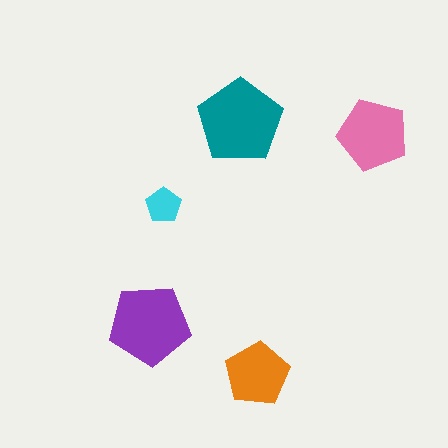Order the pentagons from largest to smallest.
the teal one, the purple one, the pink one, the orange one, the cyan one.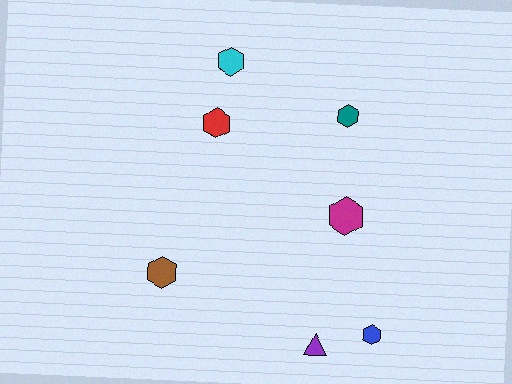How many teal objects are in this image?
There is 1 teal object.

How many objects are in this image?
There are 7 objects.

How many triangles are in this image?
There is 1 triangle.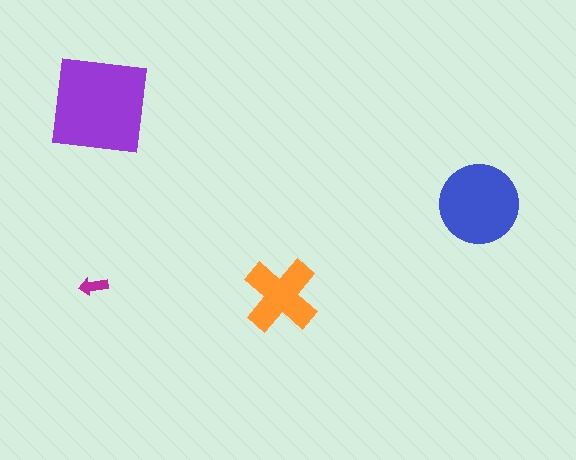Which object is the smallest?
The magenta arrow.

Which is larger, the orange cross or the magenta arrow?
The orange cross.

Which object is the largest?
The purple square.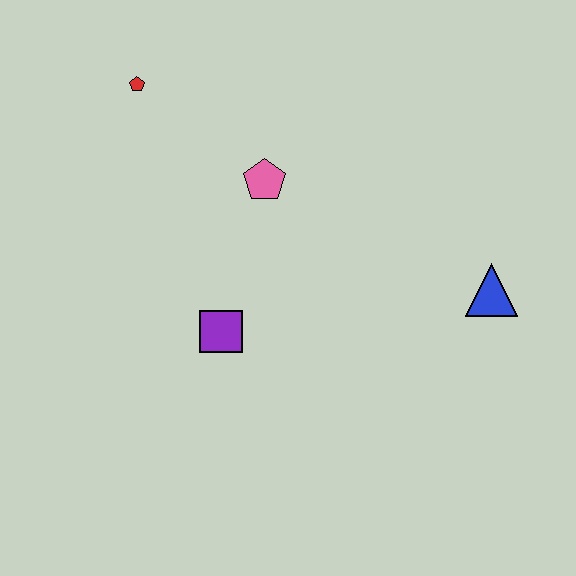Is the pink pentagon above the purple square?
Yes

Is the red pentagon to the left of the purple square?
Yes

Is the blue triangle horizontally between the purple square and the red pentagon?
No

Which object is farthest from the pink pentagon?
The blue triangle is farthest from the pink pentagon.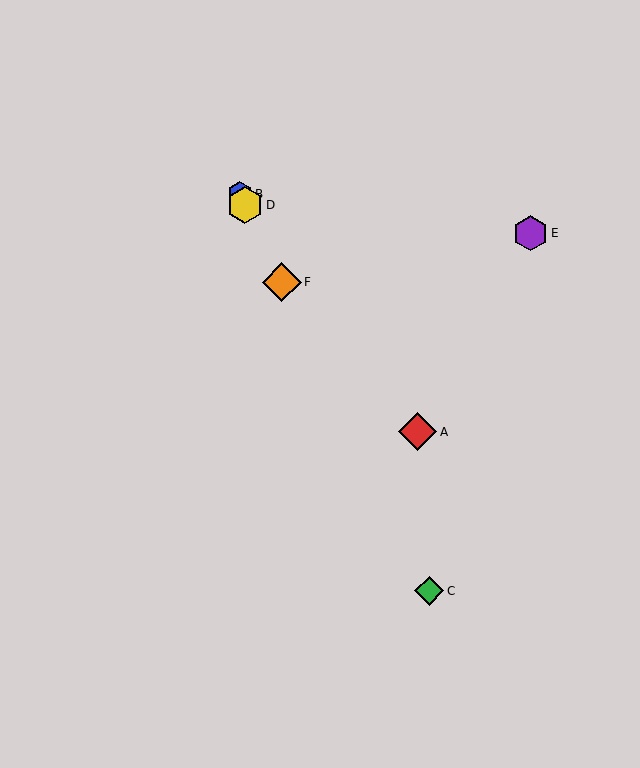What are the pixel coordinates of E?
Object E is at (530, 233).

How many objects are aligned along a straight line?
4 objects (B, C, D, F) are aligned along a straight line.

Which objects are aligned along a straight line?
Objects B, C, D, F are aligned along a straight line.